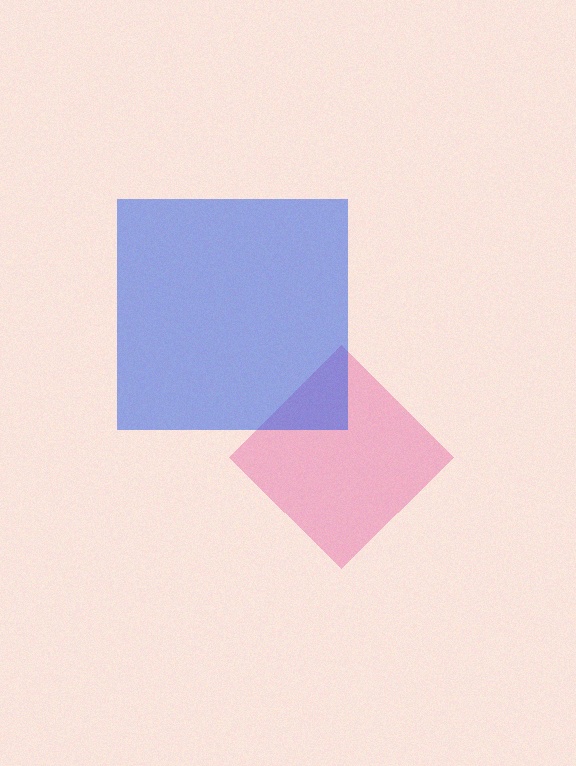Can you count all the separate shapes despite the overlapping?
Yes, there are 2 separate shapes.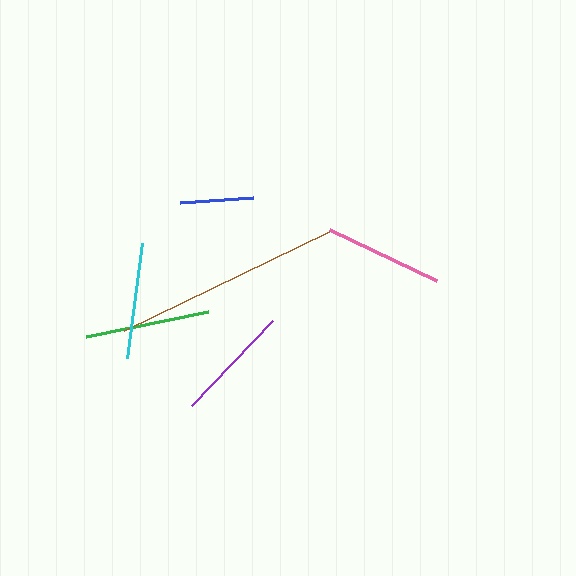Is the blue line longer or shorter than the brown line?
The brown line is longer than the blue line.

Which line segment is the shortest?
The blue line is the shortest at approximately 73 pixels.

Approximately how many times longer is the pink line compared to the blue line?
The pink line is approximately 1.6 times the length of the blue line.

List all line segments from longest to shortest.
From longest to shortest: brown, green, pink, purple, cyan, blue.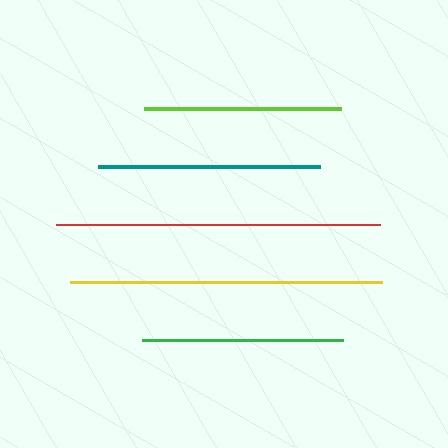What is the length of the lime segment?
The lime segment is approximately 198 pixels long.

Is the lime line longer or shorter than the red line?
The red line is longer than the lime line.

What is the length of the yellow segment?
The yellow segment is approximately 312 pixels long.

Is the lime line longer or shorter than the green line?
The green line is longer than the lime line.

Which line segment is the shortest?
The lime line is the shortest at approximately 198 pixels.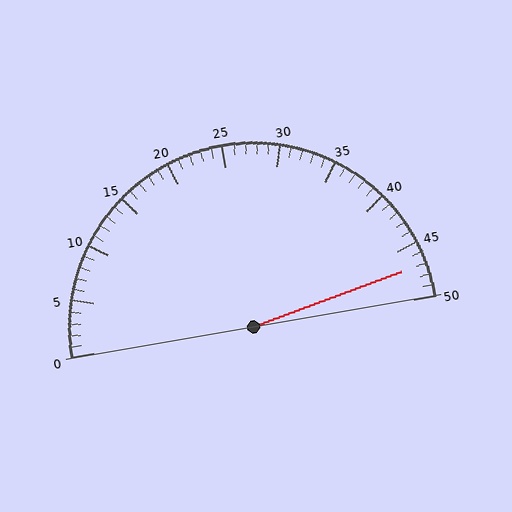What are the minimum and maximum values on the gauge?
The gauge ranges from 0 to 50.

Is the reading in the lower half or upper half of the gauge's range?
The reading is in the upper half of the range (0 to 50).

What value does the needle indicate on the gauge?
The needle indicates approximately 47.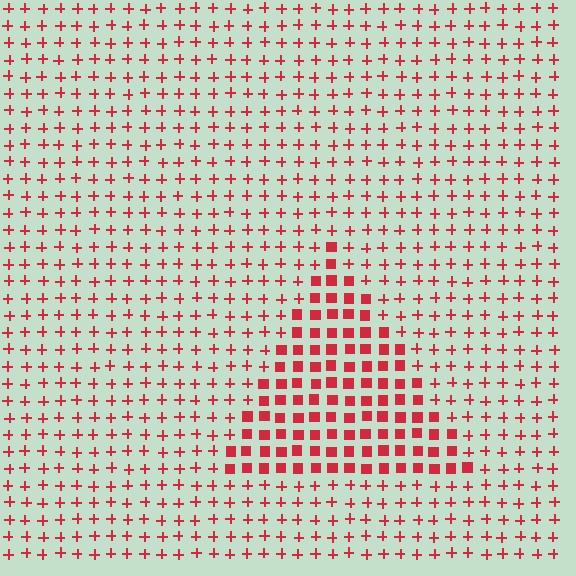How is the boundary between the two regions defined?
The boundary is defined by a change in element shape: squares inside vs. plus signs outside. All elements share the same color and spacing.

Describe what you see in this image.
The image is filled with small red elements arranged in a uniform grid. A triangle-shaped region contains squares, while the surrounding area contains plus signs. The boundary is defined purely by the change in element shape.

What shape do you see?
I see a triangle.